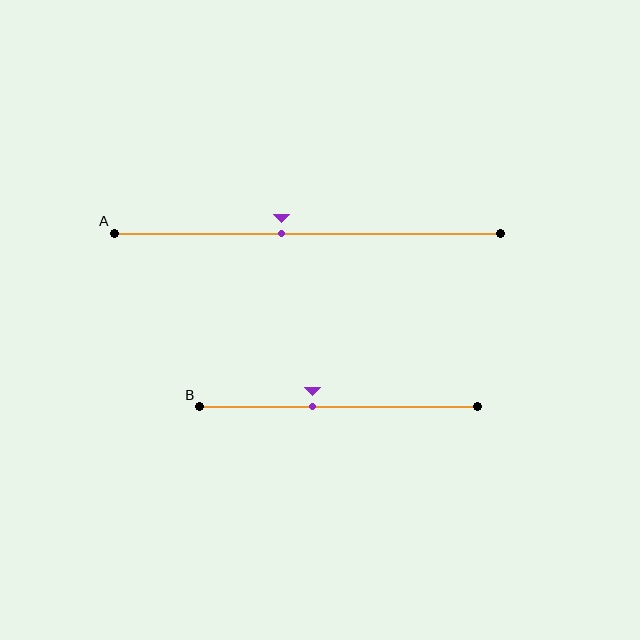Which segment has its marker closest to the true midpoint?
Segment A has its marker closest to the true midpoint.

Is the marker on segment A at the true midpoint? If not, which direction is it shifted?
No, the marker on segment A is shifted to the left by about 7% of the segment length.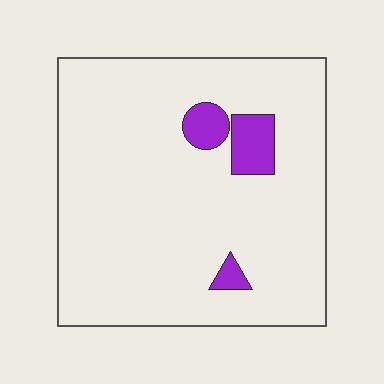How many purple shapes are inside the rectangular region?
3.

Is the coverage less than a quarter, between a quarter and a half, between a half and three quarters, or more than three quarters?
Less than a quarter.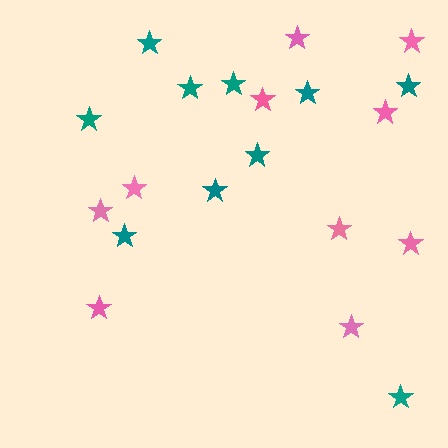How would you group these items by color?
There are 2 groups: one group of pink stars (10) and one group of teal stars (10).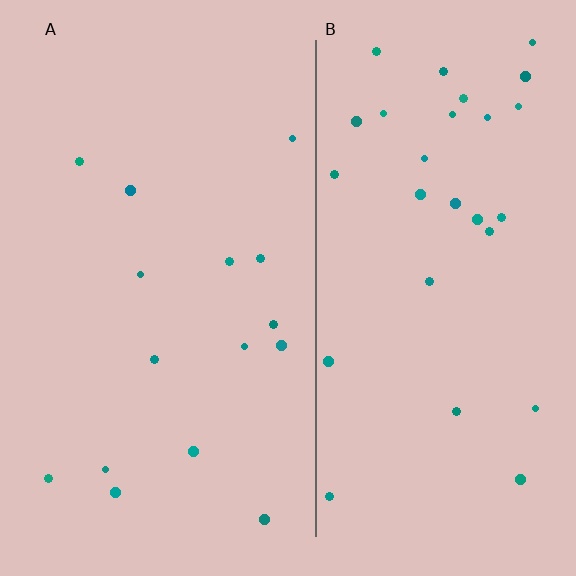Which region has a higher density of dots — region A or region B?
B (the right).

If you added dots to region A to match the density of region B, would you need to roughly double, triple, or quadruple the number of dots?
Approximately double.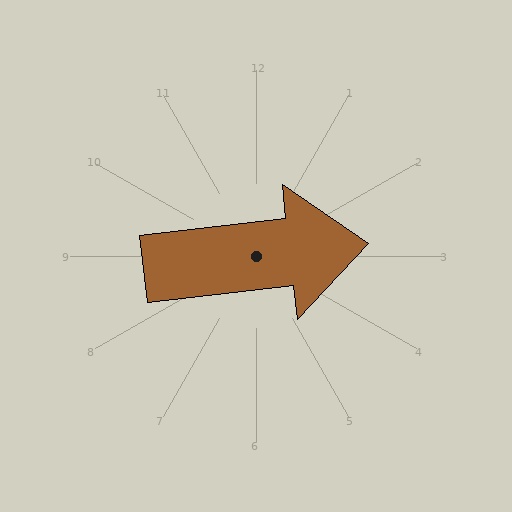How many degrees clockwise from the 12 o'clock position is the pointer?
Approximately 84 degrees.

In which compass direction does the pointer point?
East.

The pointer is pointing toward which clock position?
Roughly 3 o'clock.